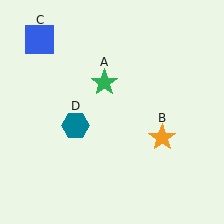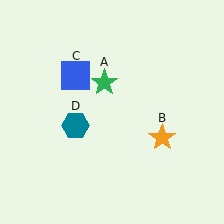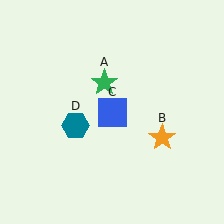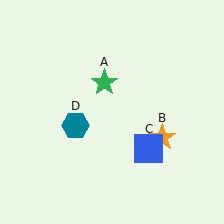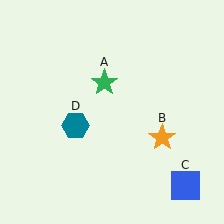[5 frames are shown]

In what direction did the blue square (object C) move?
The blue square (object C) moved down and to the right.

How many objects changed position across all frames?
1 object changed position: blue square (object C).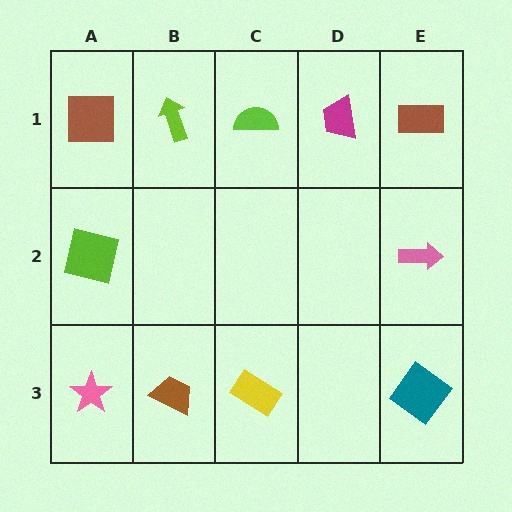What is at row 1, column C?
A lime semicircle.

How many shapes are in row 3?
4 shapes.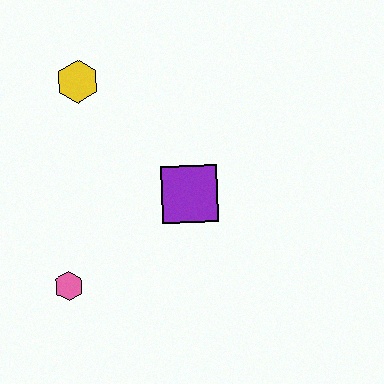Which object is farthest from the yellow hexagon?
The pink hexagon is farthest from the yellow hexagon.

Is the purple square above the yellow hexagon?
No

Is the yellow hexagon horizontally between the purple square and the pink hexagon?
Yes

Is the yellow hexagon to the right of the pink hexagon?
Yes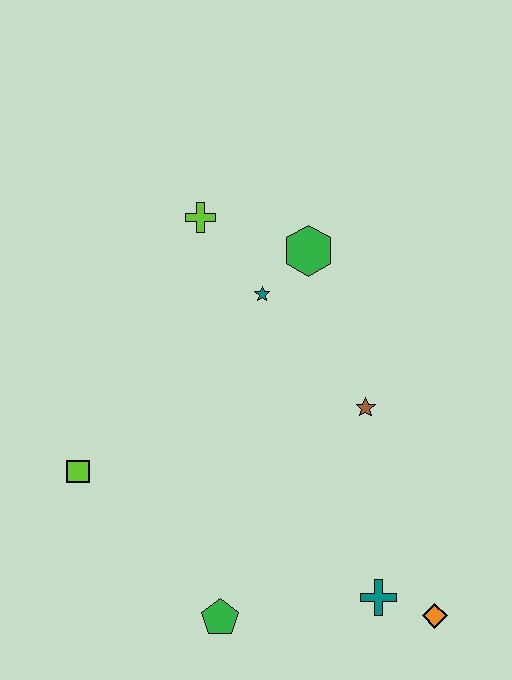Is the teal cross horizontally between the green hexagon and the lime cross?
No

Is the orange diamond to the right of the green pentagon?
Yes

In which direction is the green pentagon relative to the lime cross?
The green pentagon is below the lime cross.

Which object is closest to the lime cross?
The teal star is closest to the lime cross.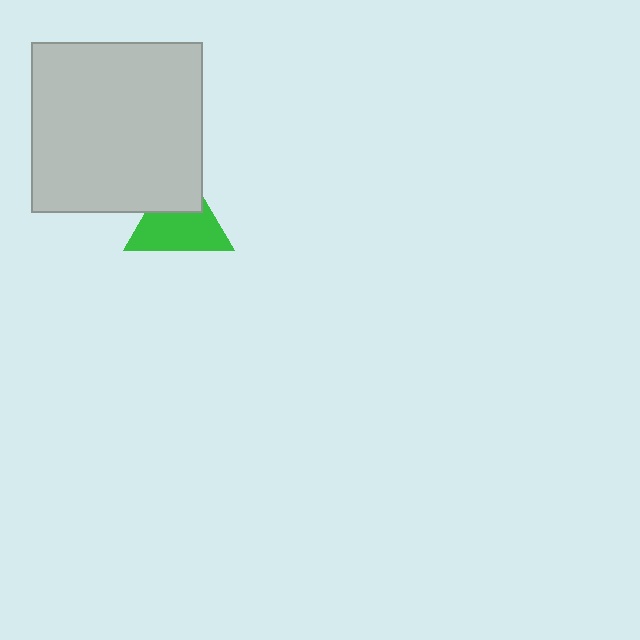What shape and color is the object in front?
The object in front is a light gray square.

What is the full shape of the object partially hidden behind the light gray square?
The partially hidden object is a green triangle.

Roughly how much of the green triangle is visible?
About half of it is visible (roughly 64%).